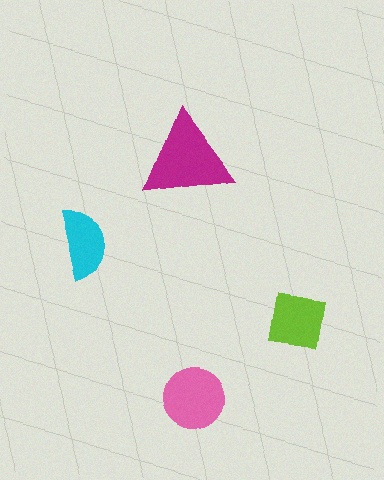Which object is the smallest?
The cyan semicircle.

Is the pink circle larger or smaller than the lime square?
Larger.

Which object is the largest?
The magenta triangle.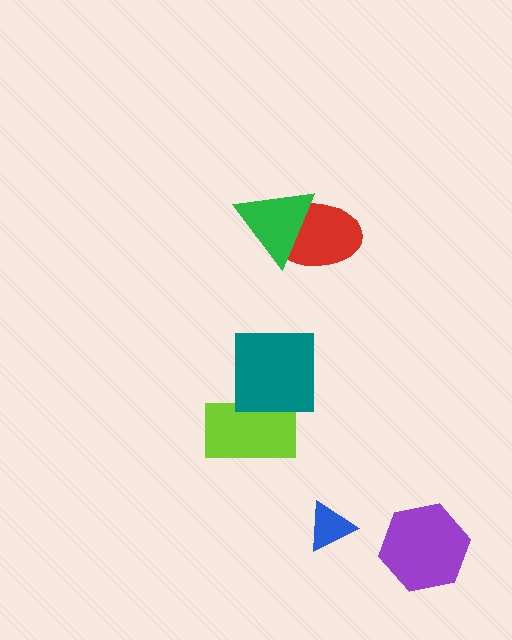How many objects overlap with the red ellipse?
1 object overlaps with the red ellipse.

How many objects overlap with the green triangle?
1 object overlaps with the green triangle.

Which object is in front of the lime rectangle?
The teal square is in front of the lime rectangle.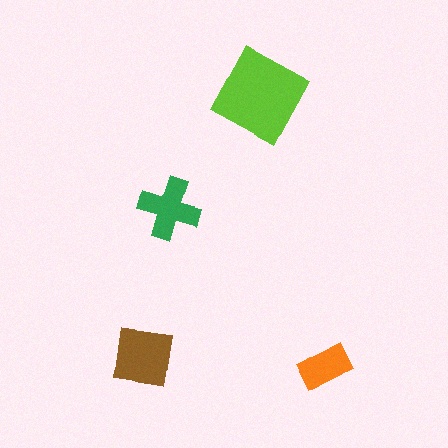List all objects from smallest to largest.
The orange rectangle, the green cross, the brown square, the lime diamond.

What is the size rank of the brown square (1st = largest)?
2nd.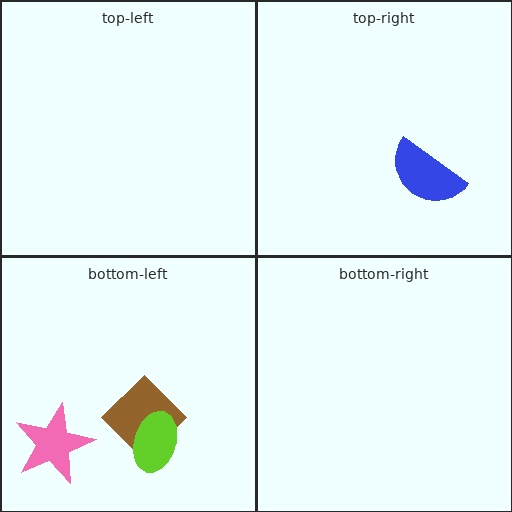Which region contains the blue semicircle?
The top-right region.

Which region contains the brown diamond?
The bottom-left region.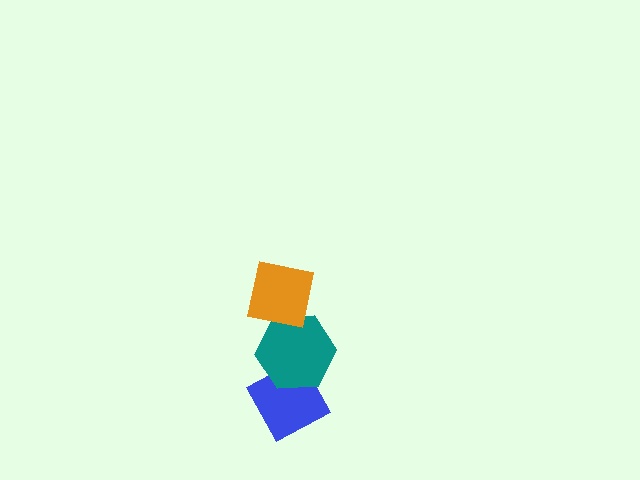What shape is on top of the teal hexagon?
The orange square is on top of the teal hexagon.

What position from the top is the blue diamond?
The blue diamond is 3rd from the top.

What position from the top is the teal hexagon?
The teal hexagon is 2nd from the top.